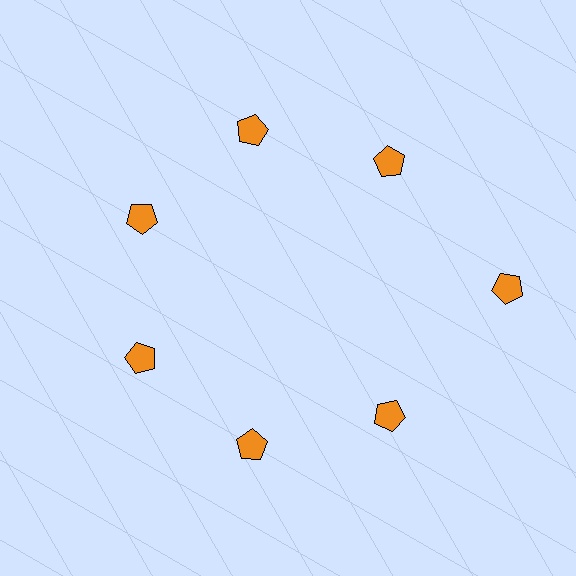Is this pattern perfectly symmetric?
No. The 7 orange pentagons are arranged in a ring, but one element near the 3 o'clock position is pushed outward from the center, breaking the 7-fold rotational symmetry.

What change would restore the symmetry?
The symmetry would be restored by moving it inward, back onto the ring so that all 7 pentagons sit at equal angles and equal distance from the center.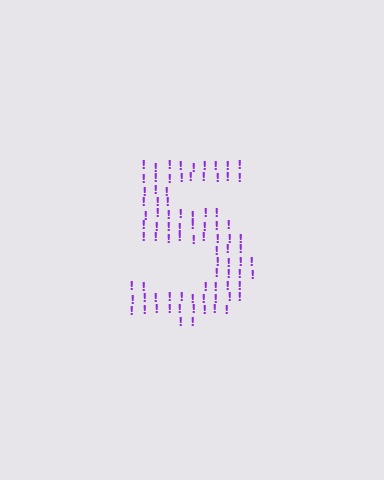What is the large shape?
The large shape is the digit 5.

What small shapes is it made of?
It is made of small exclamation marks.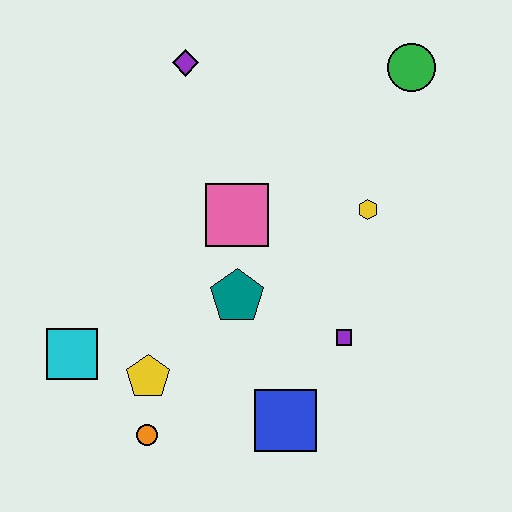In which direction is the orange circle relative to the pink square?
The orange circle is below the pink square.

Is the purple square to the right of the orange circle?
Yes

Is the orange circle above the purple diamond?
No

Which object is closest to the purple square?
The blue square is closest to the purple square.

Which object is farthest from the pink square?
The orange circle is farthest from the pink square.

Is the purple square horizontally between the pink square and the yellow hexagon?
Yes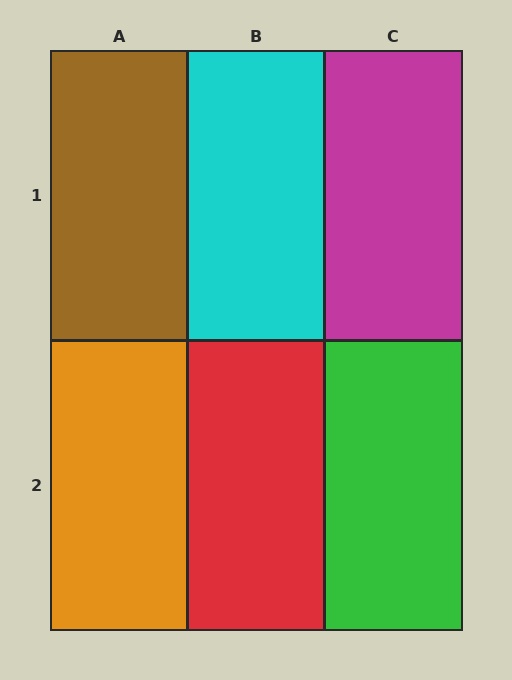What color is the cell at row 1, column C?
Magenta.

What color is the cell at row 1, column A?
Brown.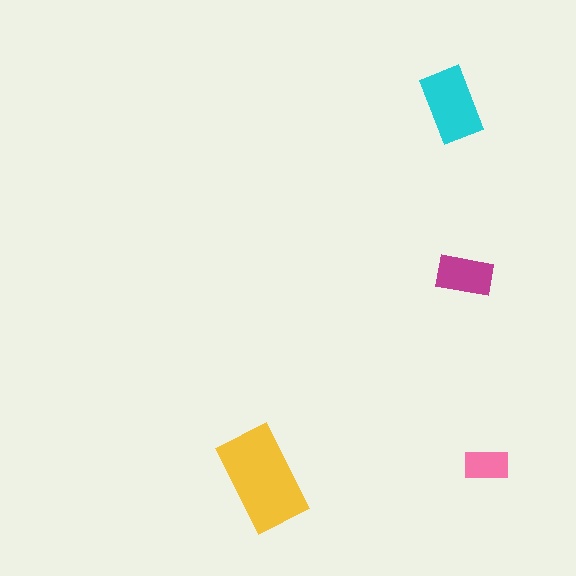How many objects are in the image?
There are 4 objects in the image.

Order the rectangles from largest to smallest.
the yellow one, the cyan one, the magenta one, the pink one.